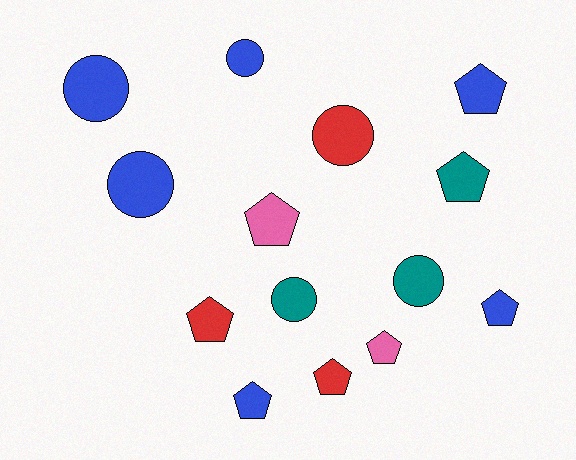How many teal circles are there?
There are 2 teal circles.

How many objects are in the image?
There are 14 objects.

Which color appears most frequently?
Blue, with 6 objects.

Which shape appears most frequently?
Pentagon, with 8 objects.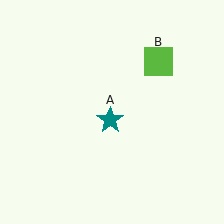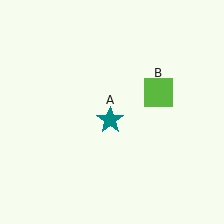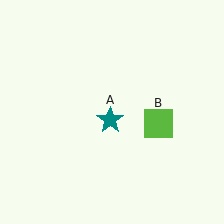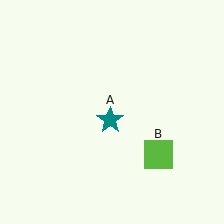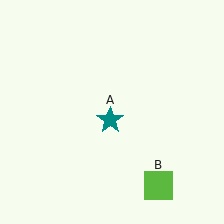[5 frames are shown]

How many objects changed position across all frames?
1 object changed position: lime square (object B).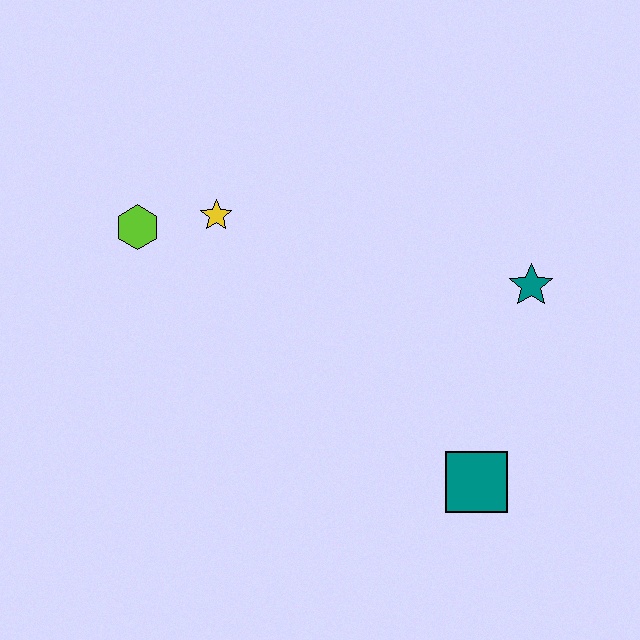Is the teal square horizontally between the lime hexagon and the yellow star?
No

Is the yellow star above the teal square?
Yes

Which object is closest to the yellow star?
The lime hexagon is closest to the yellow star.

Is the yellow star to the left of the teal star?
Yes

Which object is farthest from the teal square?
The lime hexagon is farthest from the teal square.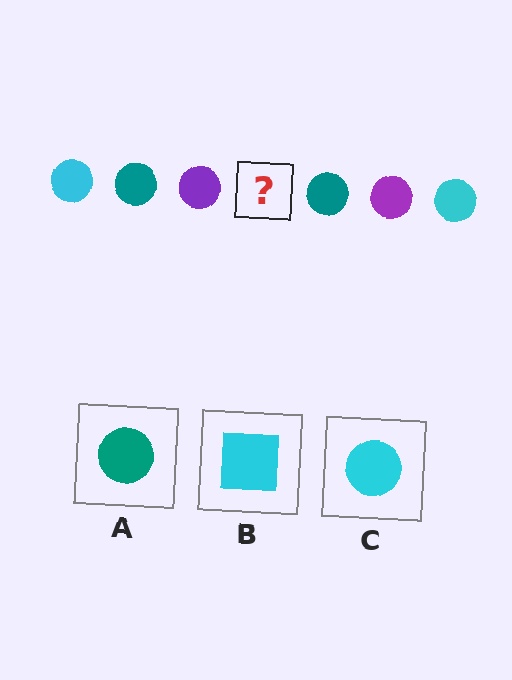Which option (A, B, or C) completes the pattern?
C.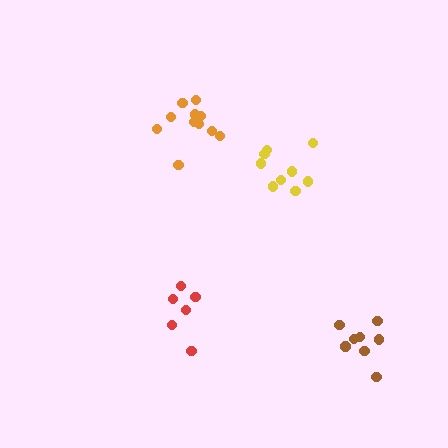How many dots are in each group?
Group 1: 6 dots, Group 2: 9 dots, Group 3: 8 dots, Group 4: 11 dots (34 total).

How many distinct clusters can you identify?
There are 4 distinct clusters.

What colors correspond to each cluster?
The clusters are colored: red, yellow, brown, orange.